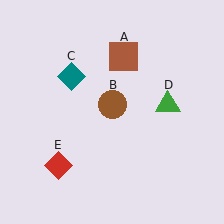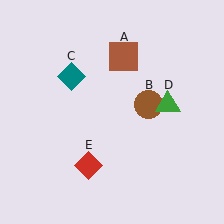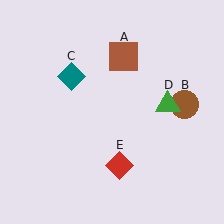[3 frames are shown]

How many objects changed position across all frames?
2 objects changed position: brown circle (object B), red diamond (object E).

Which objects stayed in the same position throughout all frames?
Brown square (object A) and teal diamond (object C) and green triangle (object D) remained stationary.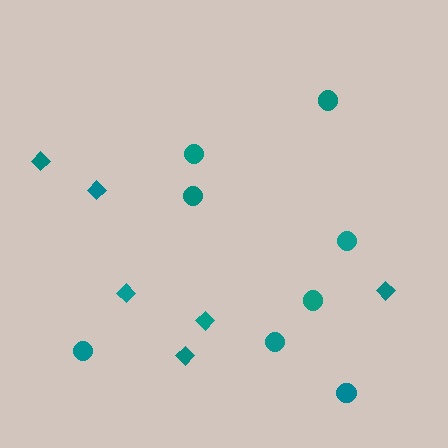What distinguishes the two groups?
There are 2 groups: one group of diamonds (6) and one group of circles (8).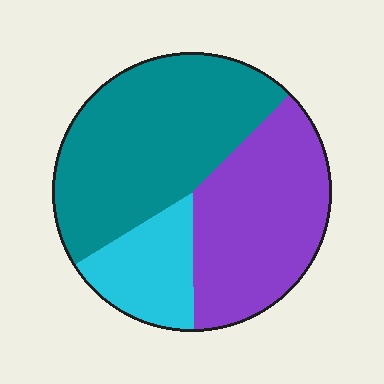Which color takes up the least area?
Cyan, at roughly 15%.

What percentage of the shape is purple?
Purple takes up between a third and a half of the shape.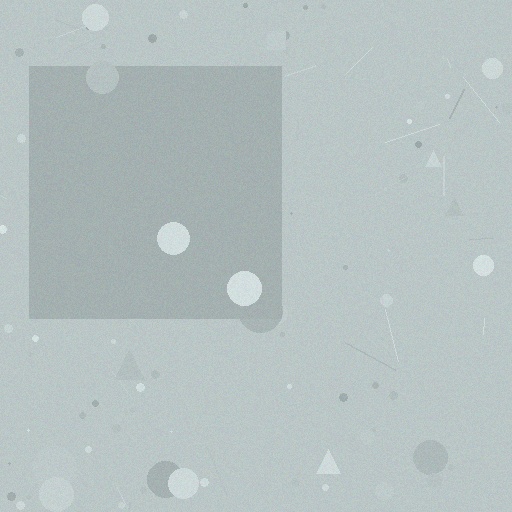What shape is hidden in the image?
A square is hidden in the image.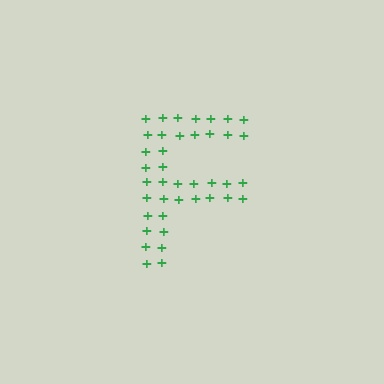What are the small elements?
The small elements are plus signs.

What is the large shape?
The large shape is the letter F.